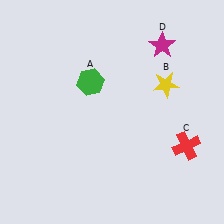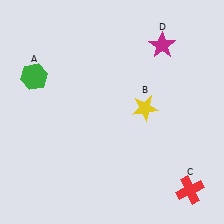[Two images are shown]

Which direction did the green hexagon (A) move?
The green hexagon (A) moved left.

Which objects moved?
The objects that moved are: the green hexagon (A), the yellow star (B), the red cross (C).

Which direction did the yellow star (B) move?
The yellow star (B) moved down.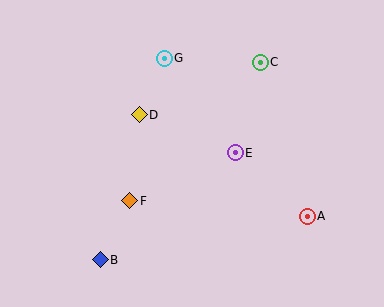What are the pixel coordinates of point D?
Point D is at (139, 115).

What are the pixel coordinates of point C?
Point C is at (260, 62).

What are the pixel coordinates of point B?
Point B is at (100, 260).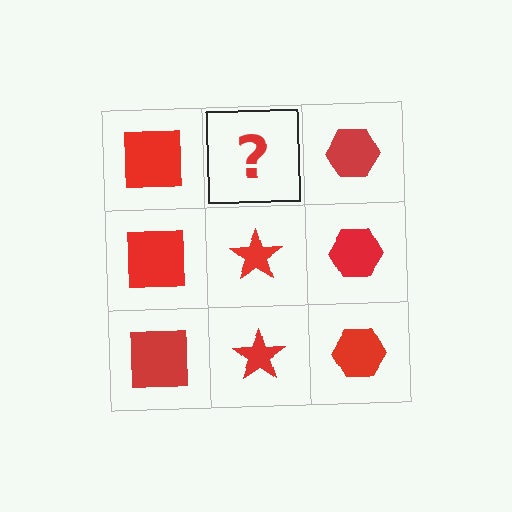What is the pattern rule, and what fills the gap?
The rule is that each column has a consistent shape. The gap should be filled with a red star.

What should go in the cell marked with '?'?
The missing cell should contain a red star.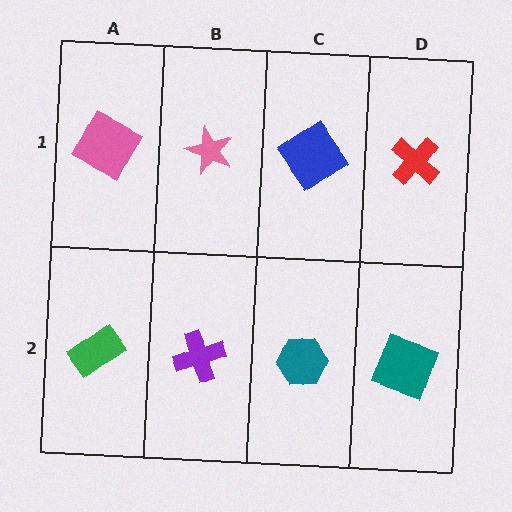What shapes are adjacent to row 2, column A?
A pink square (row 1, column A), a purple cross (row 2, column B).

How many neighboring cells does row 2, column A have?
2.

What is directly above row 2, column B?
A pink star.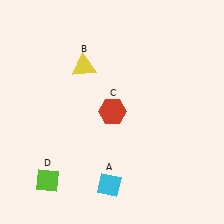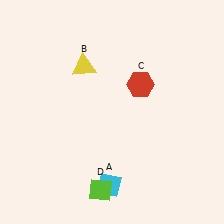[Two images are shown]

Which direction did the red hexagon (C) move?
The red hexagon (C) moved right.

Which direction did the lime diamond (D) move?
The lime diamond (D) moved right.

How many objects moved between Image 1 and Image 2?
2 objects moved between the two images.